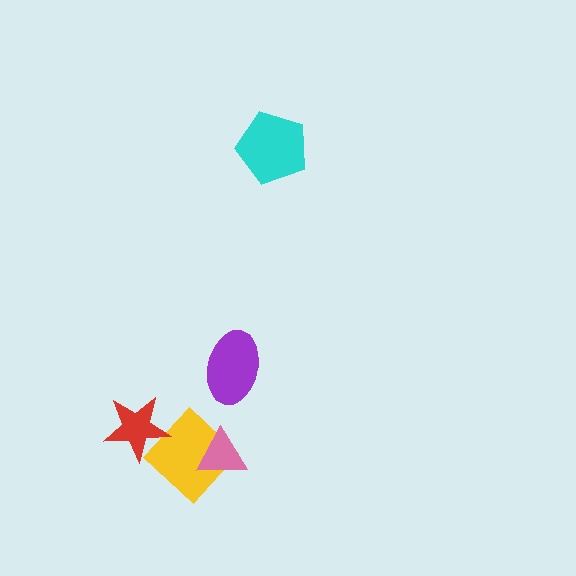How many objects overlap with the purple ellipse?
0 objects overlap with the purple ellipse.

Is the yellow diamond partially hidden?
Yes, it is partially covered by another shape.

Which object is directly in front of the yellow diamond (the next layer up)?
The pink triangle is directly in front of the yellow diamond.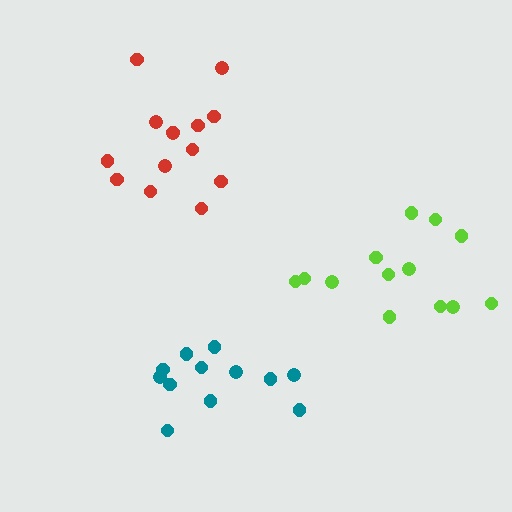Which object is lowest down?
The teal cluster is bottommost.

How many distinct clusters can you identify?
There are 3 distinct clusters.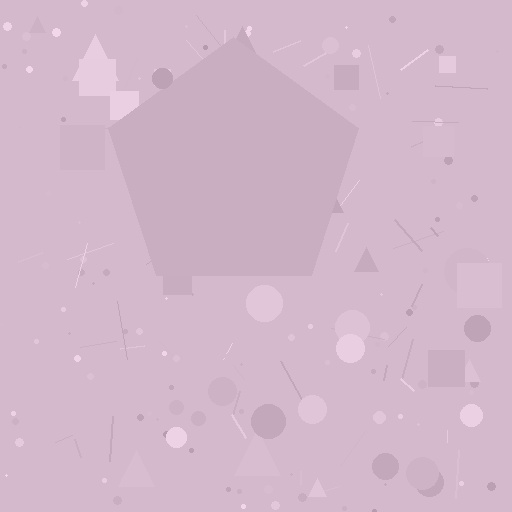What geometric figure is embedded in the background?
A pentagon is embedded in the background.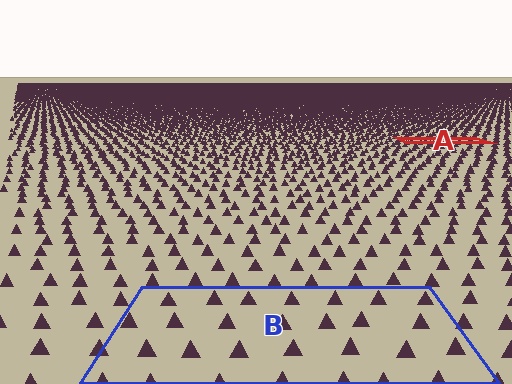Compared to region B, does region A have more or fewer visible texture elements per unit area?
Region A has more texture elements per unit area — they are packed more densely because it is farther away.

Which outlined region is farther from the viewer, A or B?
Region A is farther from the viewer — the texture elements inside it appear smaller and more densely packed.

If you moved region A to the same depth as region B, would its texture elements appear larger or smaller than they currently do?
They would appear larger. At a closer depth, the same texture elements are projected at a bigger on-screen size.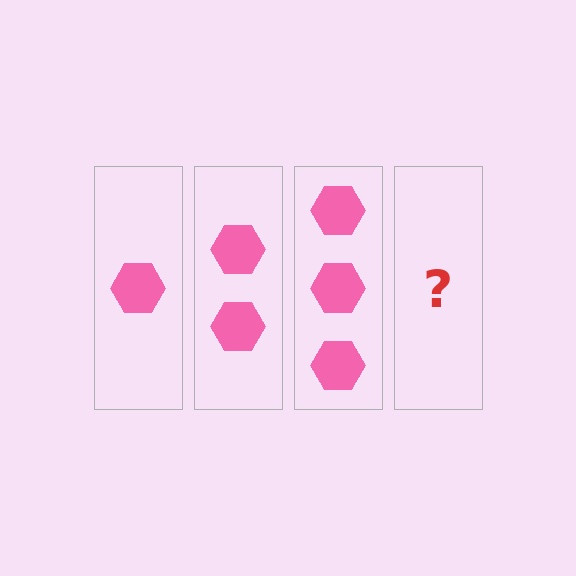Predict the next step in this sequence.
The next step is 4 hexagons.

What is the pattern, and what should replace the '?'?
The pattern is that each step adds one more hexagon. The '?' should be 4 hexagons.